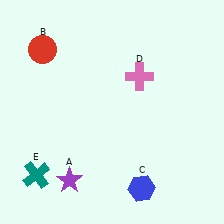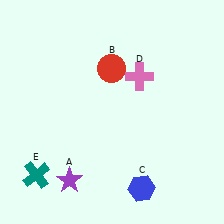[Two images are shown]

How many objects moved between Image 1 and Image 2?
1 object moved between the two images.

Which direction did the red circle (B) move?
The red circle (B) moved right.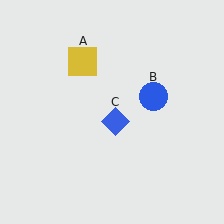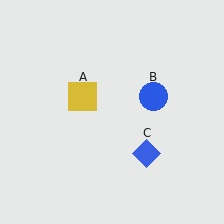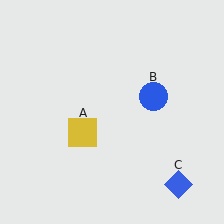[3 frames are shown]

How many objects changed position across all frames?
2 objects changed position: yellow square (object A), blue diamond (object C).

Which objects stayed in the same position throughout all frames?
Blue circle (object B) remained stationary.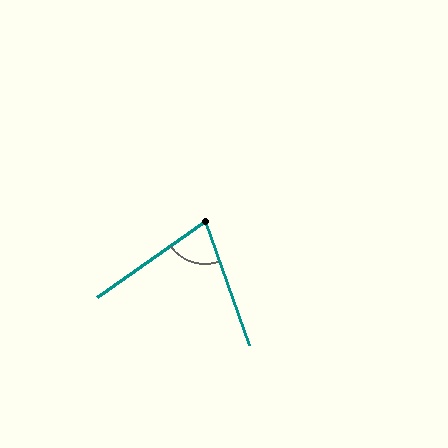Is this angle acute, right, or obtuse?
It is acute.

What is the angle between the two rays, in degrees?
Approximately 74 degrees.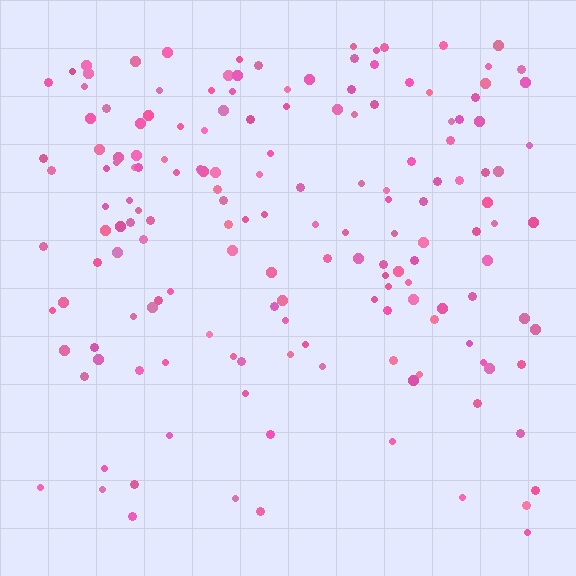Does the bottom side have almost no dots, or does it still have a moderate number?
Still a moderate number, just noticeably fewer than the top.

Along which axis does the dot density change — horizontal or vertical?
Vertical.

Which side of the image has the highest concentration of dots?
The top.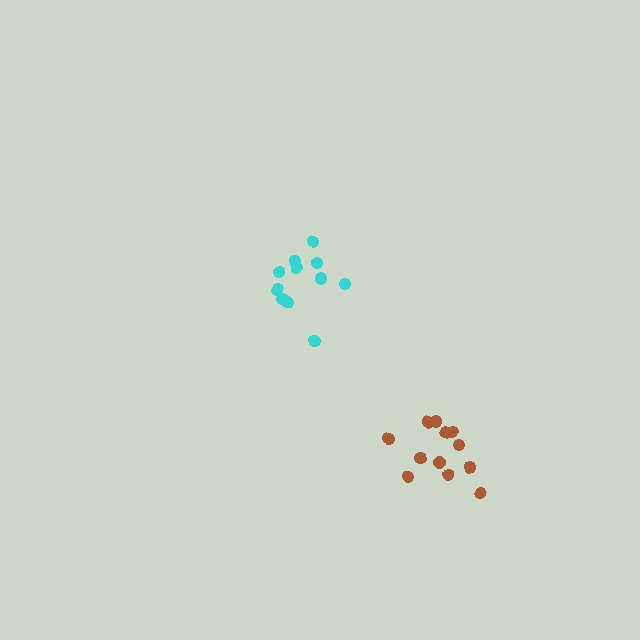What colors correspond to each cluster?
The clusters are colored: brown, cyan.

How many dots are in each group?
Group 1: 12 dots, Group 2: 11 dots (23 total).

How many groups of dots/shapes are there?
There are 2 groups.